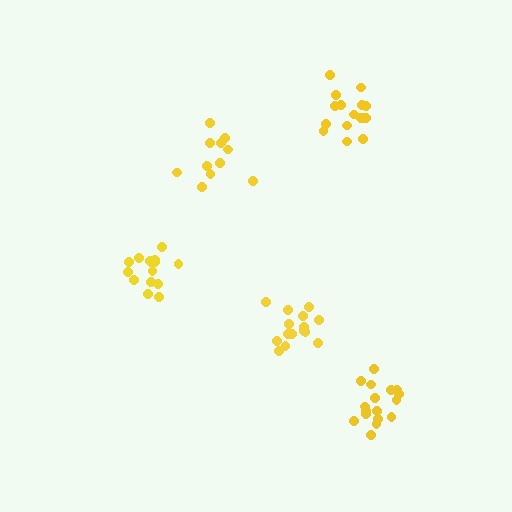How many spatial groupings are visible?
There are 5 spatial groupings.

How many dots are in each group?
Group 1: 16 dots, Group 2: 17 dots, Group 3: 15 dots, Group 4: 11 dots, Group 5: 16 dots (75 total).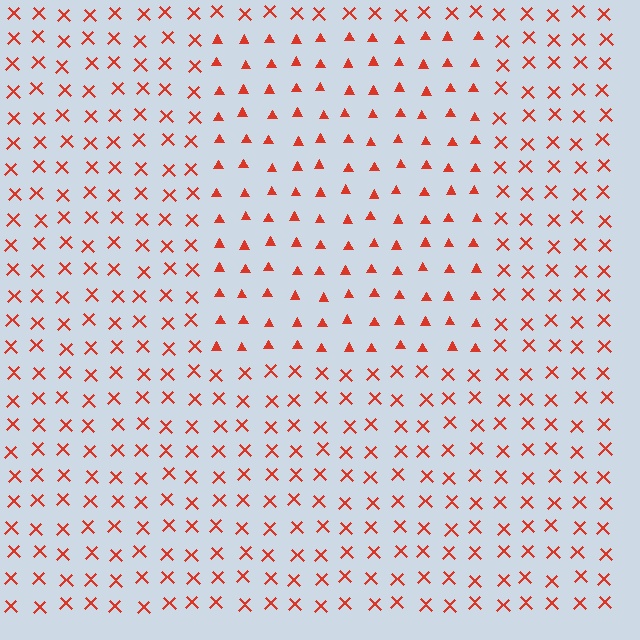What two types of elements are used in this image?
The image uses triangles inside the rectangle region and X marks outside it.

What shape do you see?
I see a rectangle.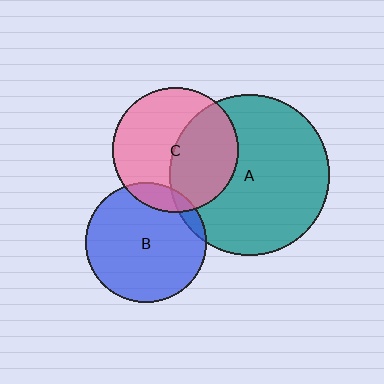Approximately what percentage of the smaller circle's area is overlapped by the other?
Approximately 5%.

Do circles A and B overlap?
Yes.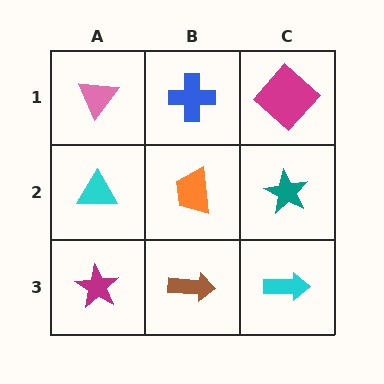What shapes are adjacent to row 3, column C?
A teal star (row 2, column C), a brown arrow (row 3, column B).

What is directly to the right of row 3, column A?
A brown arrow.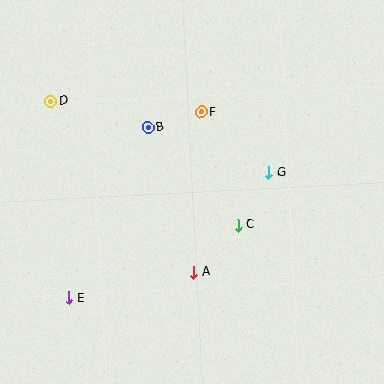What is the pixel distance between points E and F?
The distance between E and F is 228 pixels.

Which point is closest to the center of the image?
Point C at (238, 225) is closest to the center.